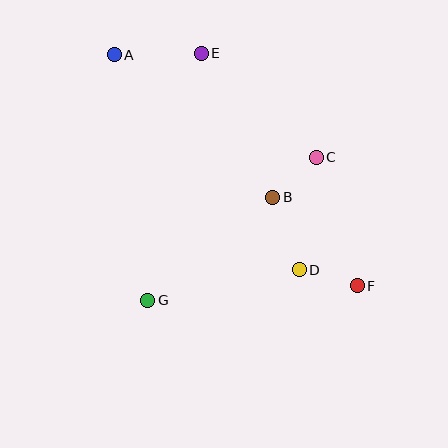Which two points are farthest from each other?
Points A and F are farthest from each other.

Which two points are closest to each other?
Points B and C are closest to each other.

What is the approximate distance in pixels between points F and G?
The distance between F and G is approximately 210 pixels.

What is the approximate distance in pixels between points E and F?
The distance between E and F is approximately 280 pixels.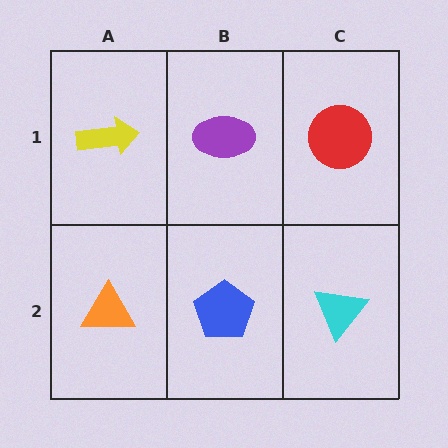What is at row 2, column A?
An orange triangle.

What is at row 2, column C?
A cyan triangle.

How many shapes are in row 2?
3 shapes.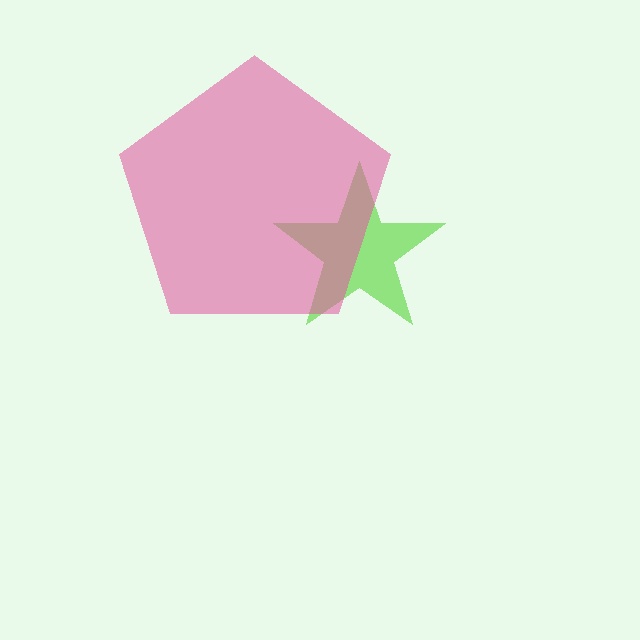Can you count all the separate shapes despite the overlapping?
Yes, there are 2 separate shapes.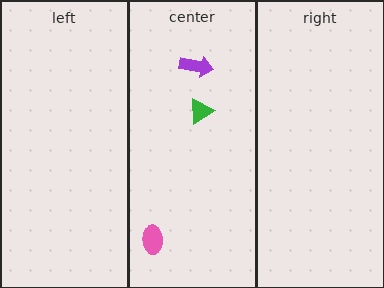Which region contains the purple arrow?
The center region.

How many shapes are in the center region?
3.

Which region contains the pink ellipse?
The center region.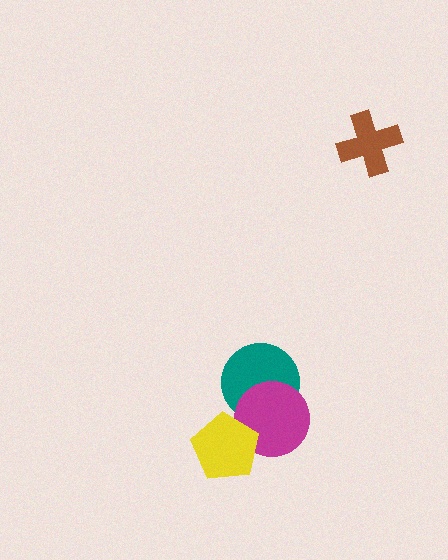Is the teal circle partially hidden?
Yes, it is partially covered by another shape.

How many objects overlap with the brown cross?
0 objects overlap with the brown cross.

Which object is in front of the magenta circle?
The yellow pentagon is in front of the magenta circle.